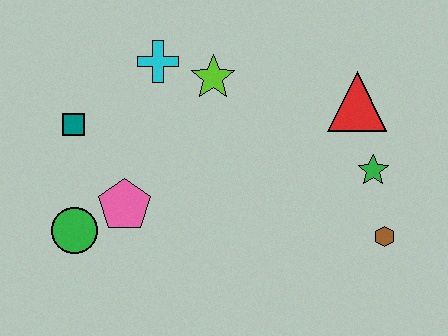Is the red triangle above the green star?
Yes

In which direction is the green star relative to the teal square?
The green star is to the right of the teal square.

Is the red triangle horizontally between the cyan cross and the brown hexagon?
Yes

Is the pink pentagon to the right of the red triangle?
No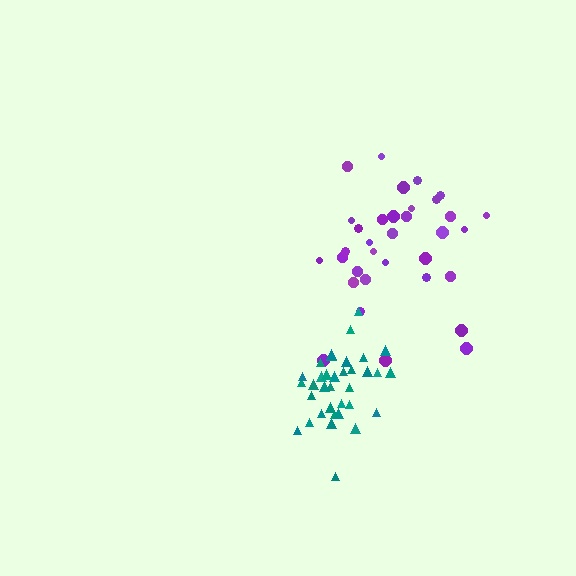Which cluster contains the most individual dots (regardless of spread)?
Purple (35).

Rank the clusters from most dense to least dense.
teal, purple.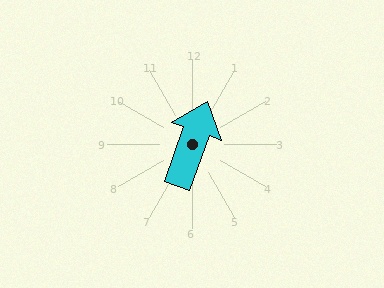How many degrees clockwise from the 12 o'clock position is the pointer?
Approximately 20 degrees.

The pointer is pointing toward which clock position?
Roughly 1 o'clock.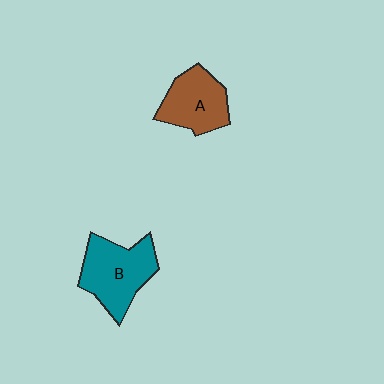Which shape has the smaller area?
Shape A (brown).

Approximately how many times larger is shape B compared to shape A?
Approximately 1.2 times.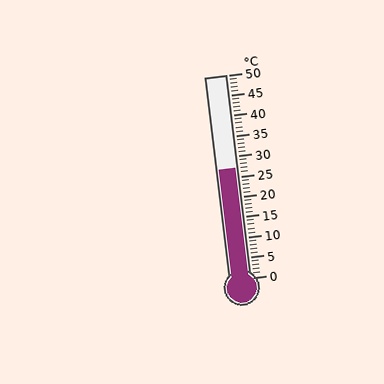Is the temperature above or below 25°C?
The temperature is above 25°C.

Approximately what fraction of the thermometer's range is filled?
The thermometer is filled to approximately 55% of its range.